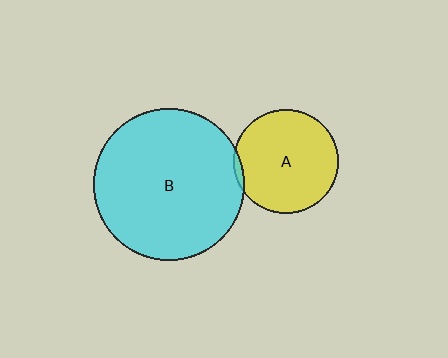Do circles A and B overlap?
Yes.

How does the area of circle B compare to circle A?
Approximately 2.1 times.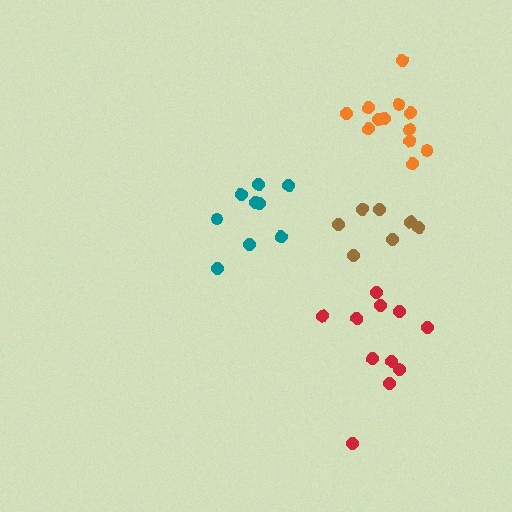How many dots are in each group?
Group 1: 12 dots, Group 2: 7 dots, Group 3: 9 dots, Group 4: 11 dots (39 total).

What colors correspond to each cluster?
The clusters are colored: orange, brown, teal, red.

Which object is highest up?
The orange cluster is topmost.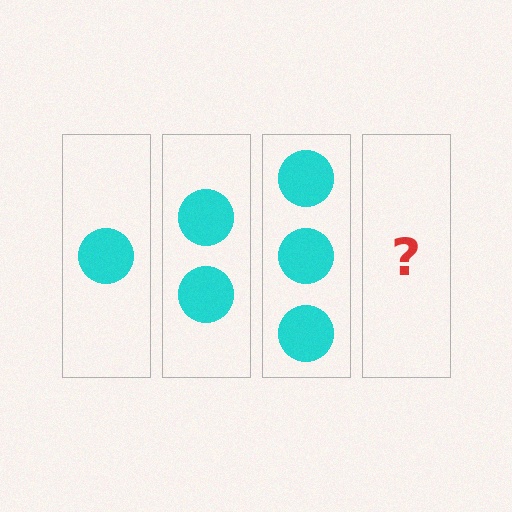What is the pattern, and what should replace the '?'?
The pattern is that each step adds one more circle. The '?' should be 4 circles.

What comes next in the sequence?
The next element should be 4 circles.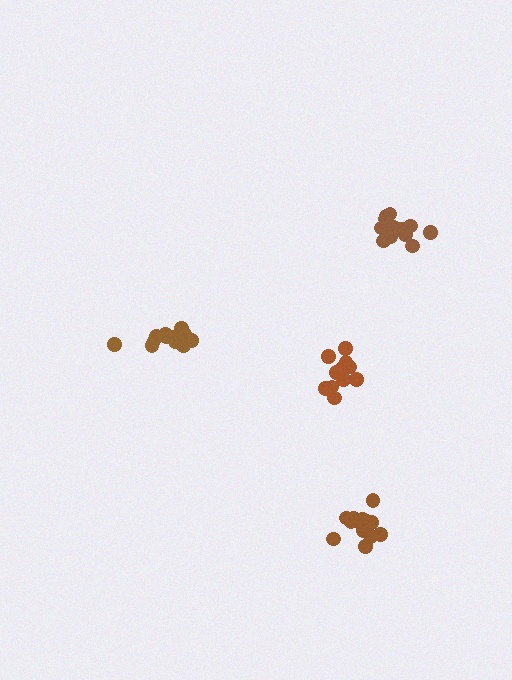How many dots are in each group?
Group 1: 16 dots, Group 2: 13 dots, Group 3: 13 dots, Group 4: 15 dots (57 total).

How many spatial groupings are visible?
There are 4 spatial groupings.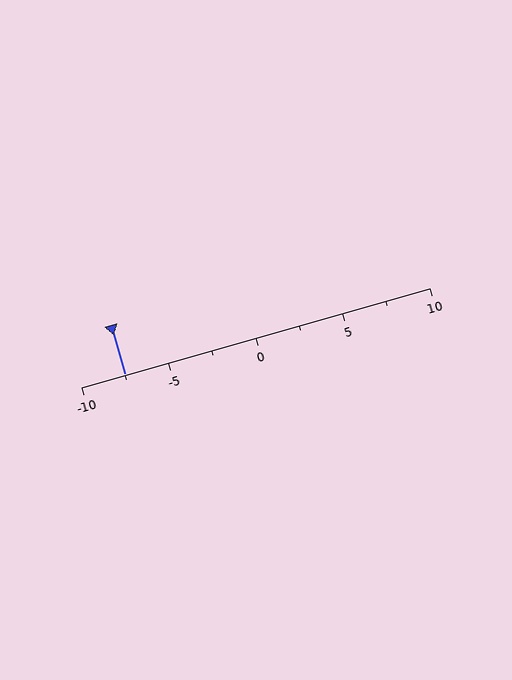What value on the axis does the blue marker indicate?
The marker indicates approximately -7.5.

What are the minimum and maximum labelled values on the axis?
The axis runs from -10 to 10.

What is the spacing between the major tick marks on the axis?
The major ticks are spaced 5 apart.